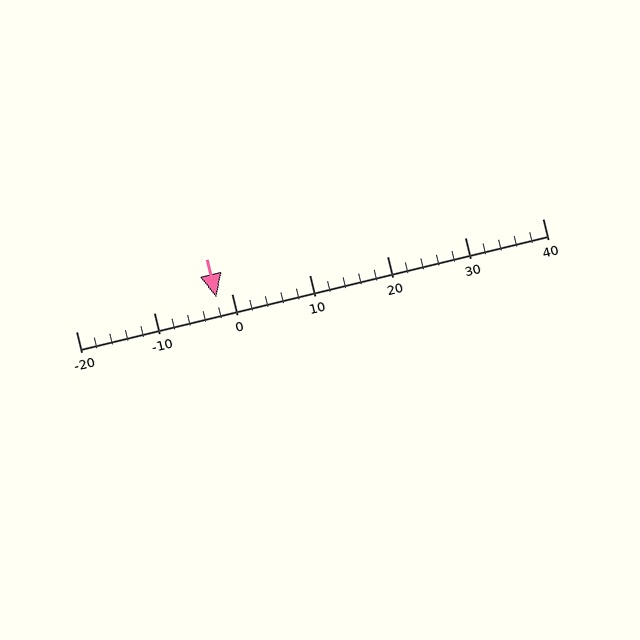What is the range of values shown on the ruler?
The ruler shows values from -20 to 40.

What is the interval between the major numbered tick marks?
The major tick marks are spaced 10 units apart.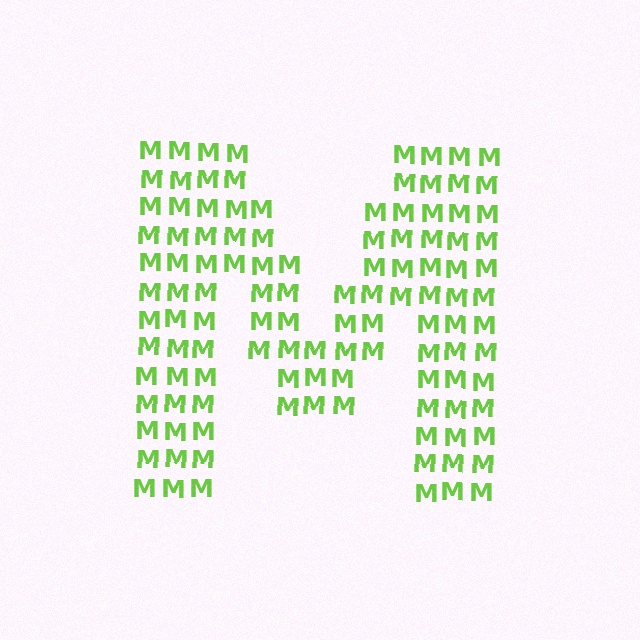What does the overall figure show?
The overall figure shows the letter M.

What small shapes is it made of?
It is made of small letter M's.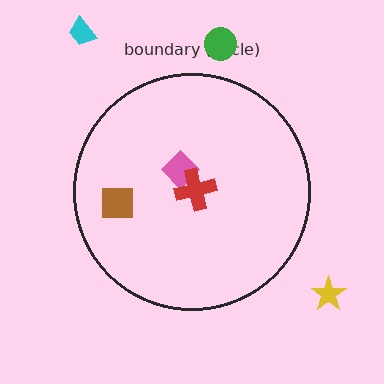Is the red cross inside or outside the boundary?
Inside.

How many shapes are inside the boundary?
3 inside, 3 outside.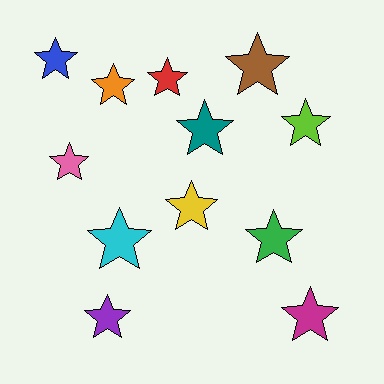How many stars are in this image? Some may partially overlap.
There are 12 stars.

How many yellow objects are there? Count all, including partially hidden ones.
There is 1 yellow object.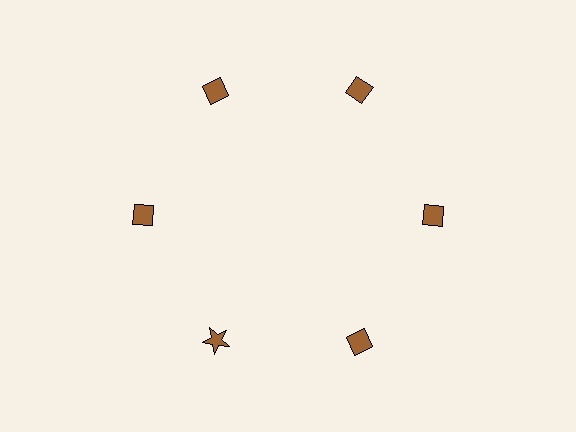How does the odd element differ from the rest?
It has a different shape: star instead of diamond.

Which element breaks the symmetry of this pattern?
The brown star at roughly the 7 o'clock position breaks the symmetry. All other shapes are brown diamonds.